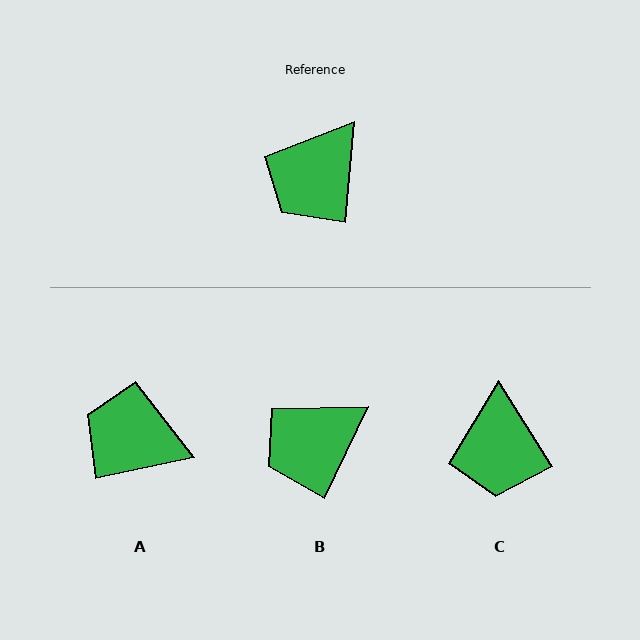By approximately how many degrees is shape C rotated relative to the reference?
Approximately 38 degrees counter-clockwise.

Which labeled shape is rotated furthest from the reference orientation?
A, about 73 degrees away.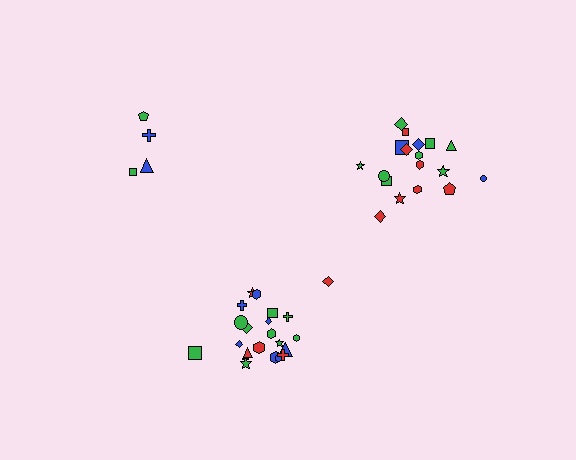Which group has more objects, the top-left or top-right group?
The top-right group.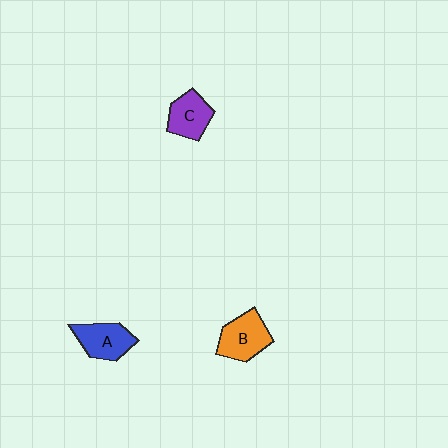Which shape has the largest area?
Shape B (orange).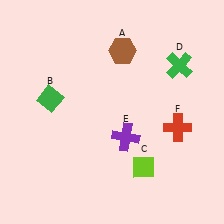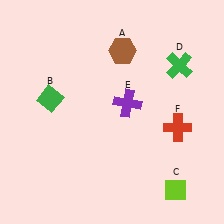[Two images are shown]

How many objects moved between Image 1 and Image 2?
2 objects moved between the two images.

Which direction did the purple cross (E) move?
The purple cross (E) moved up.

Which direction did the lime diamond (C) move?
The lime diamond (C) moved right.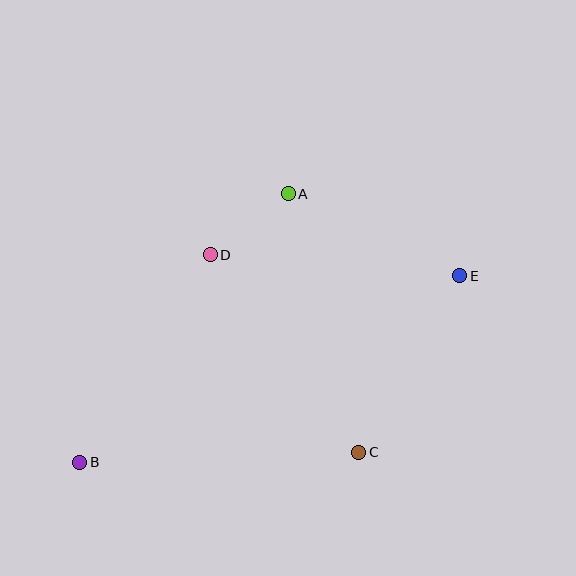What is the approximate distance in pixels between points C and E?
The distance between C and E is approximately 203 pixels.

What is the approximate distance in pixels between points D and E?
The distance between D and E is approximately 250 pixels.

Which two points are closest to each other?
Points A and D are closest to each other.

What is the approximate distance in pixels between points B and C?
The distance between B and C is approximately 279 pixels.